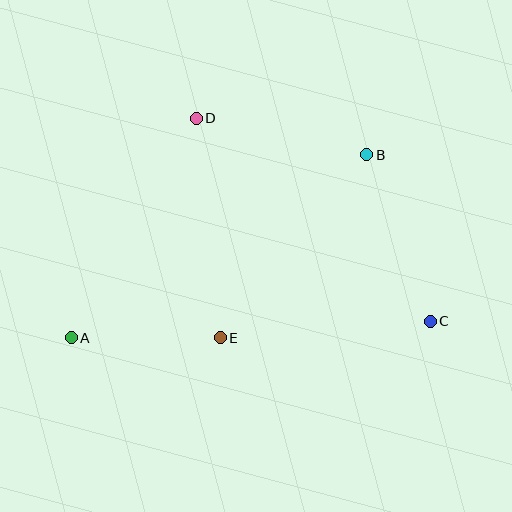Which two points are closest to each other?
Points A and E are closest to each other.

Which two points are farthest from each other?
Points A and C are farthest from each other.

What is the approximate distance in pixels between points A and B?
The distance between A and B is approximately 348 pixels.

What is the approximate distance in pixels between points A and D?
The distance between A and D is approximately 253 pixels.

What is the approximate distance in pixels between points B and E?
The distance between B and E is approximately 234 pixels.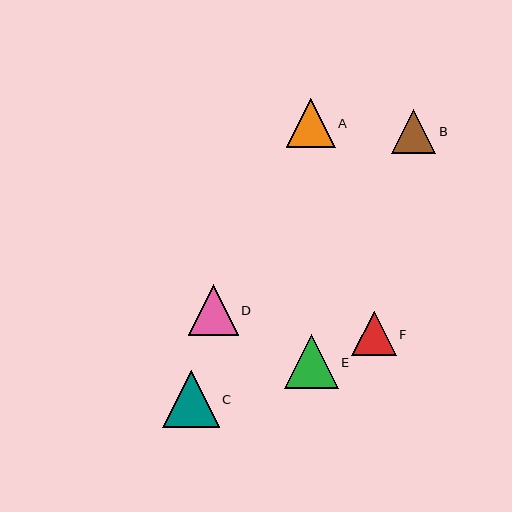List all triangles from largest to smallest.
From largest to smallest: C, E, D, A, F, B.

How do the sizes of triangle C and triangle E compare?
Triangle C and triangle E are approximately the same size.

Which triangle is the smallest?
Triangle B is the smallest with a size of approximately 44 pixels.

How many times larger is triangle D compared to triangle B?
Triangle D is approximately 1.1 times the size of triangle B.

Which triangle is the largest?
Triangle C is the largest with a size of approximately 57 pixels.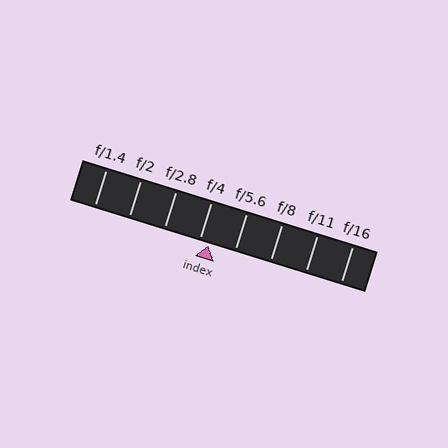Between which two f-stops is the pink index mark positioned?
The index mark is between f/4 and f/5.6.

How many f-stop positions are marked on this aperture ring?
There are 8 f-stop positions marked.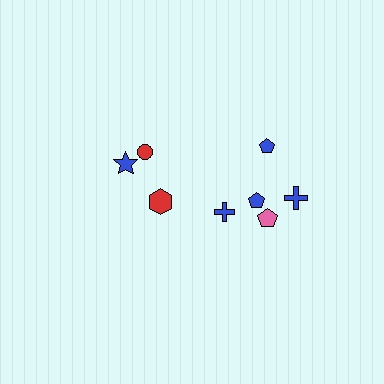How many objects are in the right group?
There are 5 objects.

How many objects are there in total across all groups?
There are 8 objects.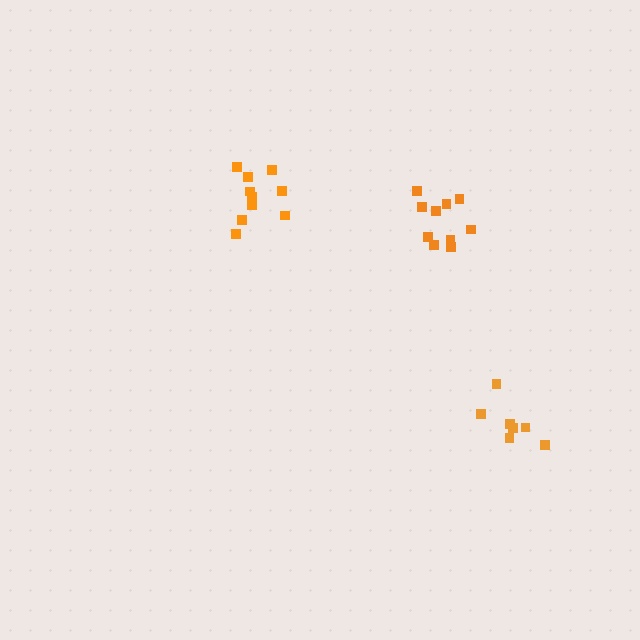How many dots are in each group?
Group 1: 10 dots, Group 2: 10 dots, Group 3: 7 dots (27 total).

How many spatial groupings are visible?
There are 3 spatial groupings.